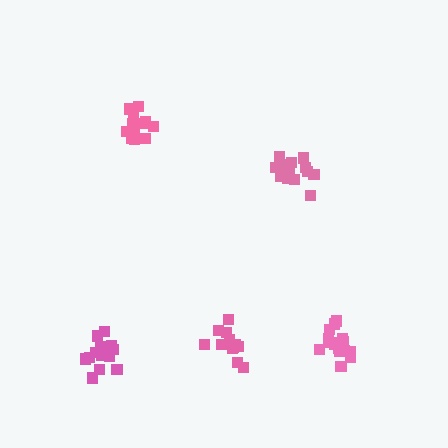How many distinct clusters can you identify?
There are 5 distinct clusters.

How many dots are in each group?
Group 1: 12 dots, Group 2: 13 dots, Group 3: 16 dots, Group 4: 16 dots, Group 5: 14 dots (71 total).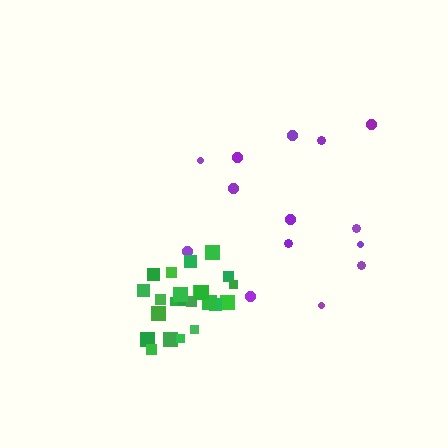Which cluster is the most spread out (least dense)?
Purple.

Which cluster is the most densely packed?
Green.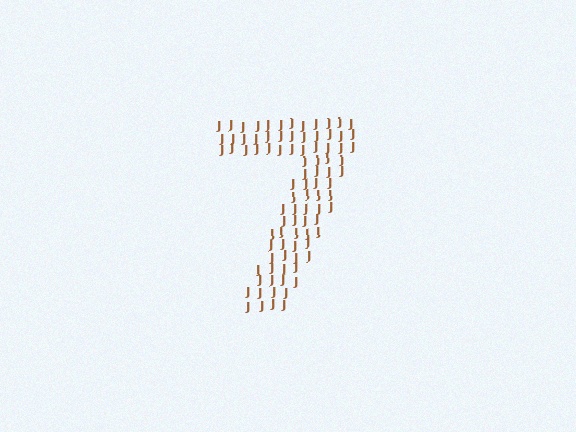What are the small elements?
The small elements are letter J's.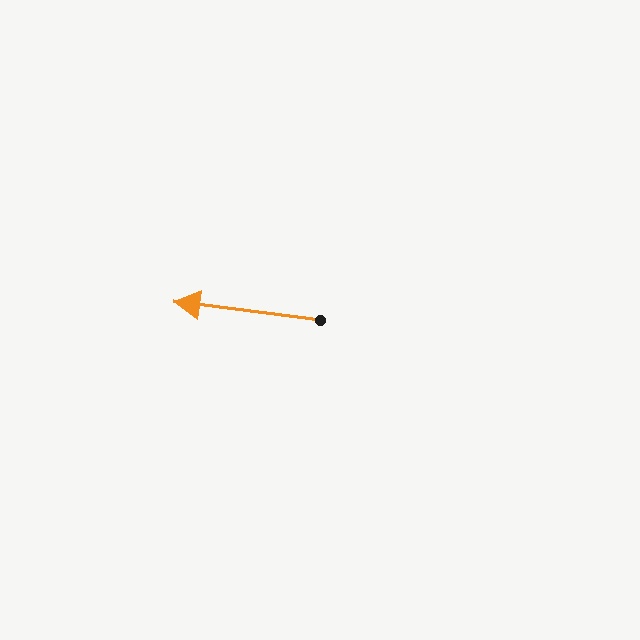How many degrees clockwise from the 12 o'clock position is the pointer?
Approximately 277 degrees.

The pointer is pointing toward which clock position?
Roughly 9 o'clock.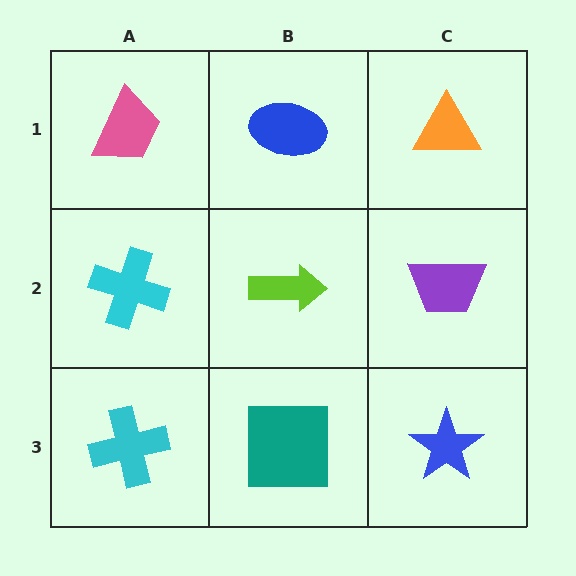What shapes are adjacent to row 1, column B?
A lime arrow (row 2, column B), a pink trapezoid (row 1, column A), an orange triangle (row 1, column C).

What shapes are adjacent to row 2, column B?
A blue ellipse (row 1, column B), a teal square (row 3, column B), a cyan cross (row 2, column A), a purple trapezoid (row 2, column C).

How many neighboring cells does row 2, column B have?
4.